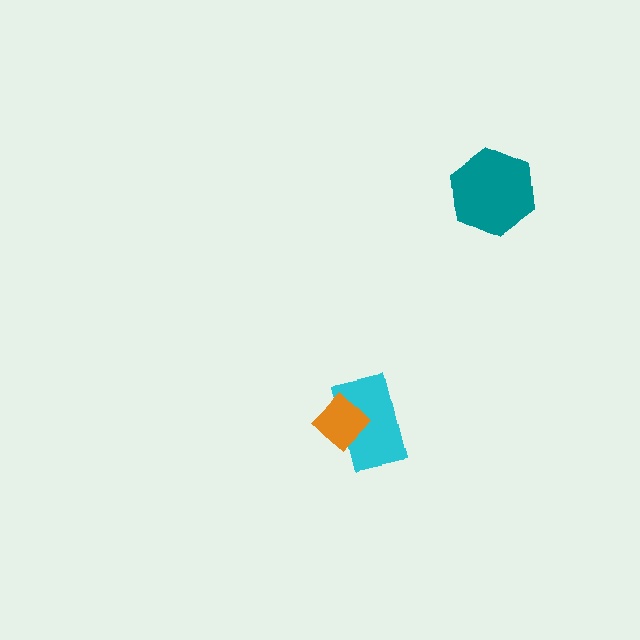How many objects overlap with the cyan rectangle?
1 object overlaps with the cyan rectangle.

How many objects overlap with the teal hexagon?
0 objects overlap with the teal hexagon.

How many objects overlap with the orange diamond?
1 object overlaps with the orange diamond.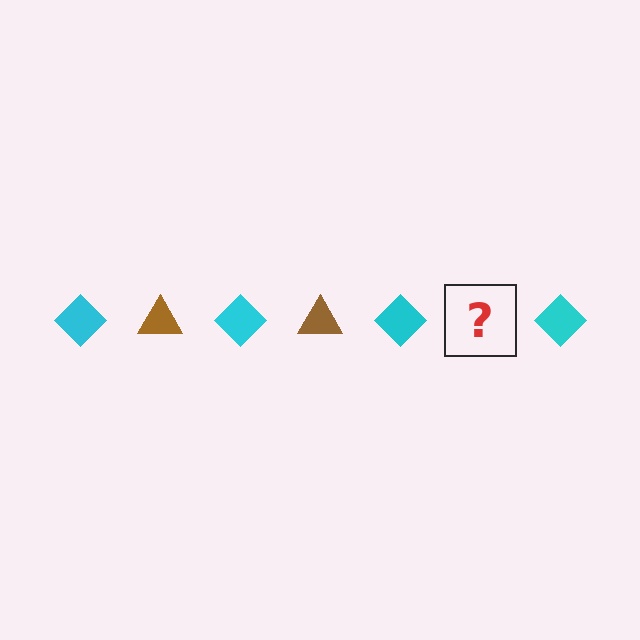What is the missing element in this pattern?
The missing element is a brown triangle.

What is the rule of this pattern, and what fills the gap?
The rule is that the pattern alternates between cyan diamond and brown triangle. The gap should be filled with a brown triangle.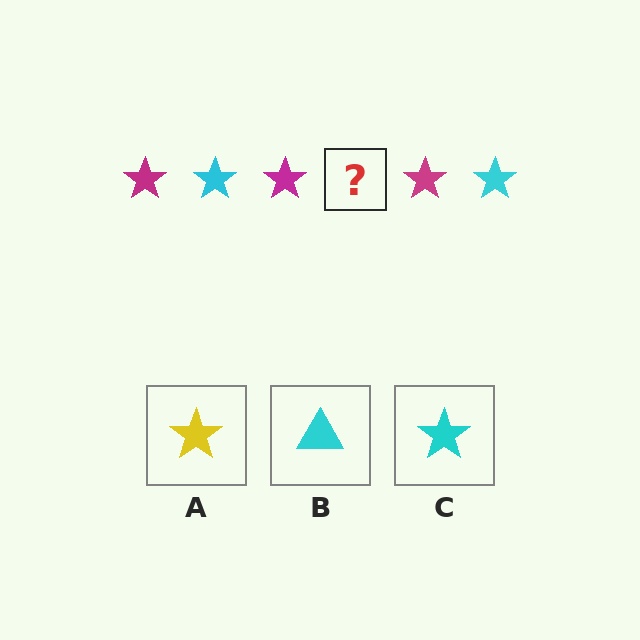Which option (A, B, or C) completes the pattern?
C.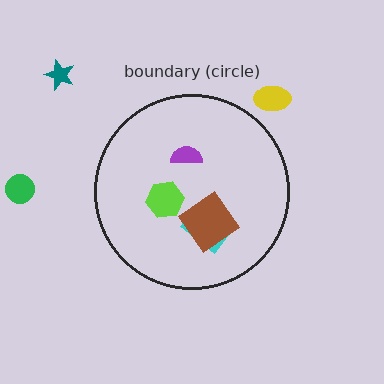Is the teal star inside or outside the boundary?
Outside.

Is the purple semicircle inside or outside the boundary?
Inside.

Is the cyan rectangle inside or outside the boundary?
Inside.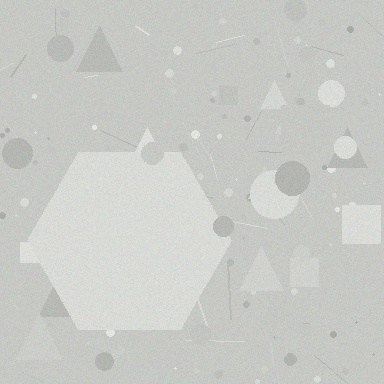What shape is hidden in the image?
A hexagon is hidden in the image.